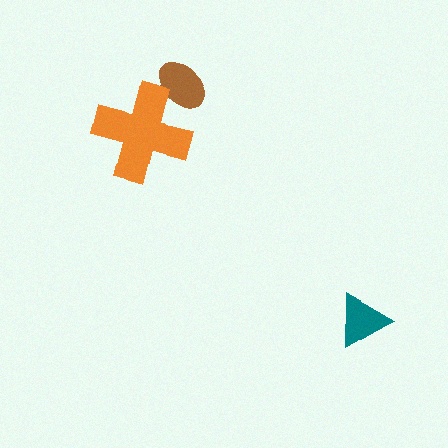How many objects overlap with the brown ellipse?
1 object overlaps with the brown ellipse.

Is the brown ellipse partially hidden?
Yes, it is partially covered by another shape.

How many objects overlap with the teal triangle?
0 objects overlap with the teal triangle.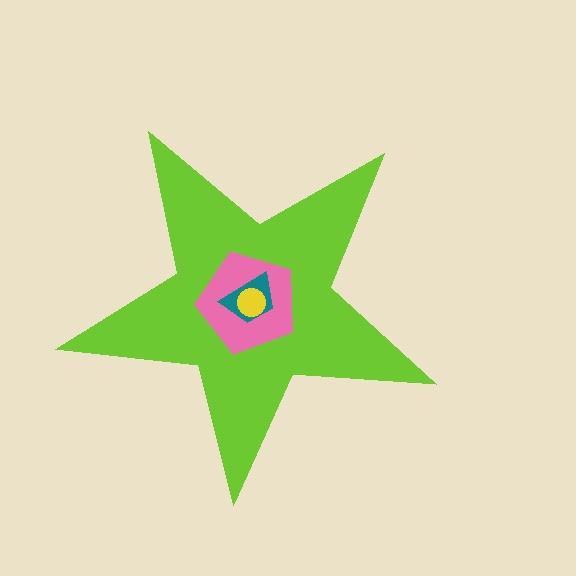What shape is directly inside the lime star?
The pink pentagon.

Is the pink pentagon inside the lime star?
Yes.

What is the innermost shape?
The yellow circle.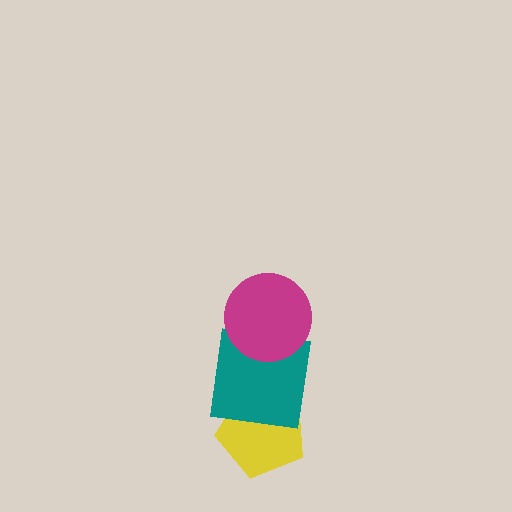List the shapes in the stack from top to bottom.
From top to bottom: the magenta circle, the teal square, the yellow pentagon.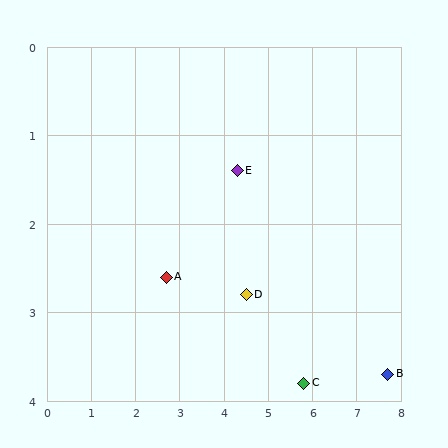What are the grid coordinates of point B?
Point B is at approximately (7.7, 3.7).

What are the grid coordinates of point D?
Point D is at approximately (4.5, 2.8).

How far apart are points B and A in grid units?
Points B and A are about 5.1 grid units apart.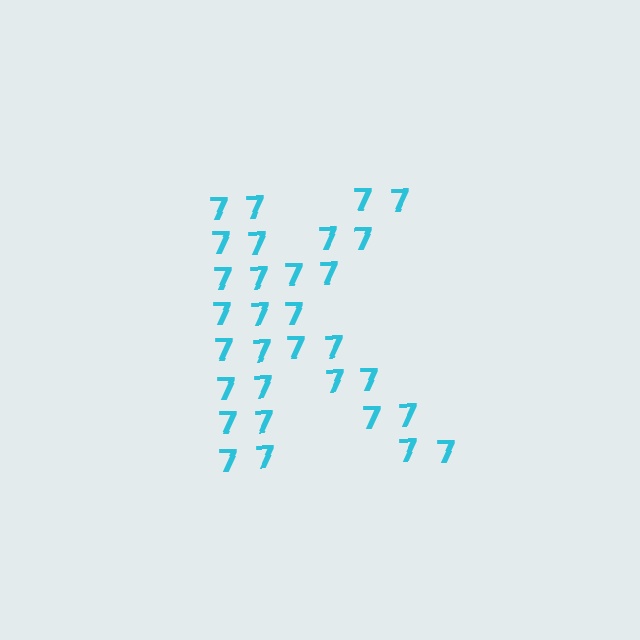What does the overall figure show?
The overall figure shows the letter K.